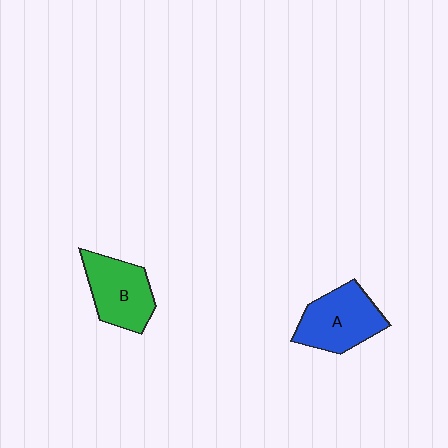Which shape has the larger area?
Shape A (blue).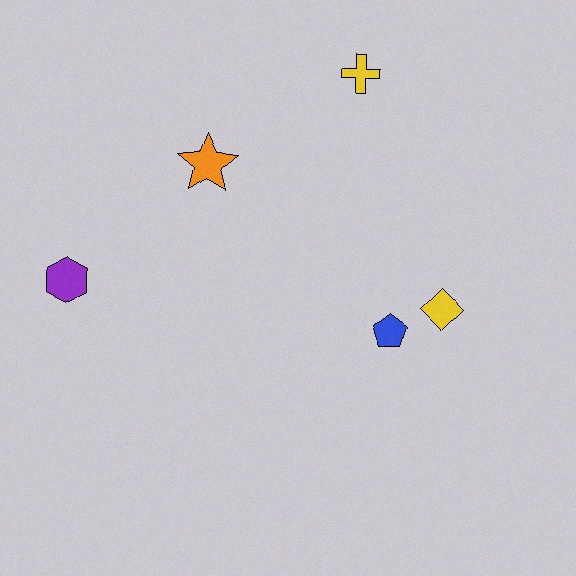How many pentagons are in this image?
There is 1 pentagon.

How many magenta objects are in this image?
There are no magenta objects.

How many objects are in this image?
There are 5 objects.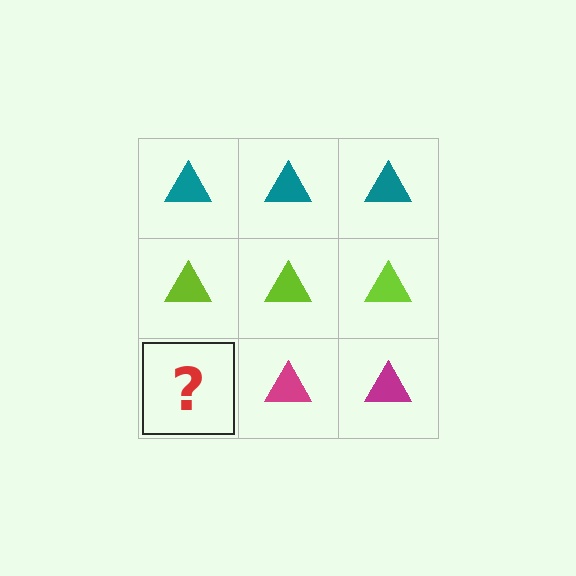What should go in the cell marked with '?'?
The missing cell should contain a magenta triangle.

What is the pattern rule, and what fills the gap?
The rule is that each row has a consistent color. The gap should be filled with a magenta triangle.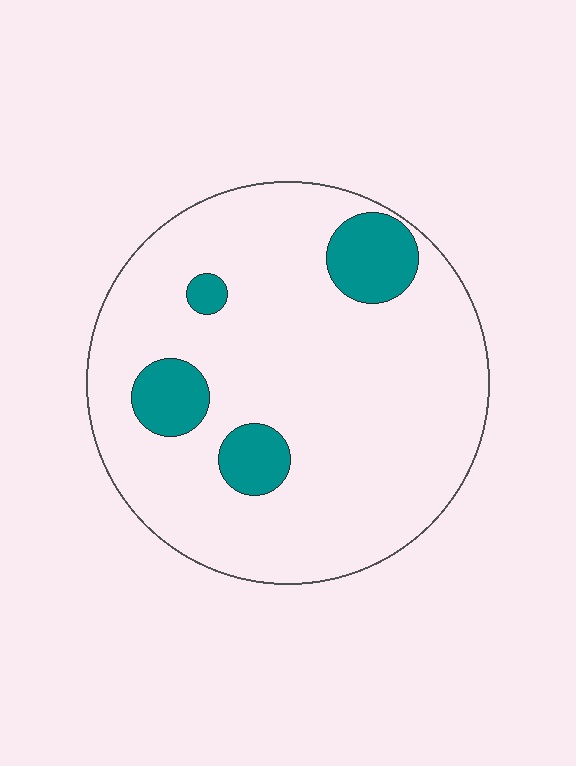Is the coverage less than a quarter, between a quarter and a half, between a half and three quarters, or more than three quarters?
Less than a quarter.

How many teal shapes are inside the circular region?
4.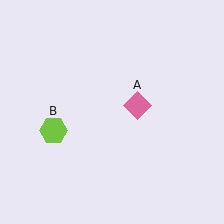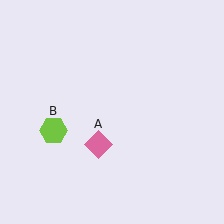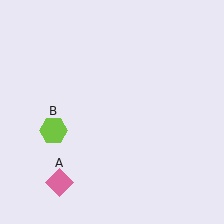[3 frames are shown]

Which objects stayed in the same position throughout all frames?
Lime hexagon (object B) remained stationary.